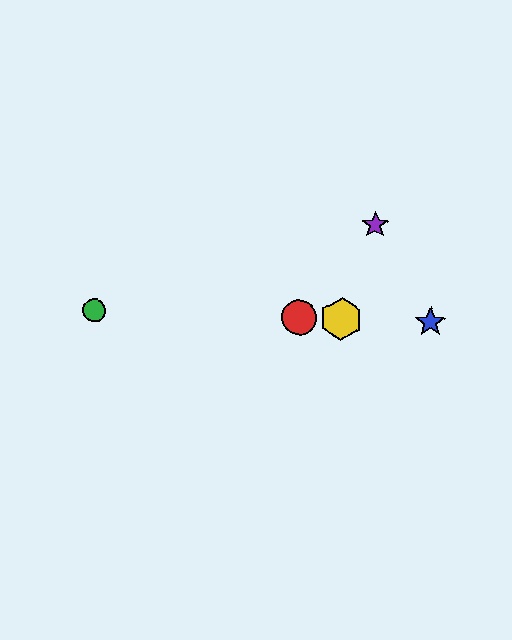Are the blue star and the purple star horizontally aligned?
No, the blue star is at y≈322 and the purple star is at y≈225.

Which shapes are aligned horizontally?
The red circle, the blue star, the green circle, the yellow hexagon are aligned horizontally.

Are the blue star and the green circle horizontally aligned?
Yes, both are at y≈322.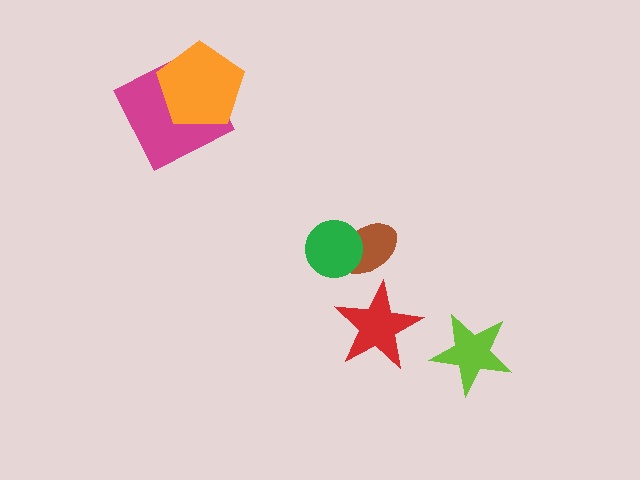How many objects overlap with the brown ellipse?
1 object overlaps with the brown ellipse.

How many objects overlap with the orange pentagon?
1 object overlaps with the orange pentagon.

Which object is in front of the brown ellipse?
The green circle is in front of the brown ellipse.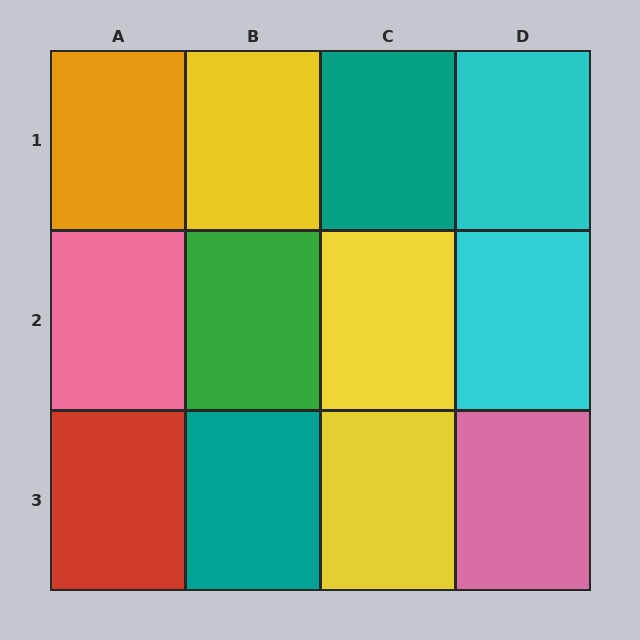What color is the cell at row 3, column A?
Red.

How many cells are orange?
1 cell is orange.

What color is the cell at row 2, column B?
Green.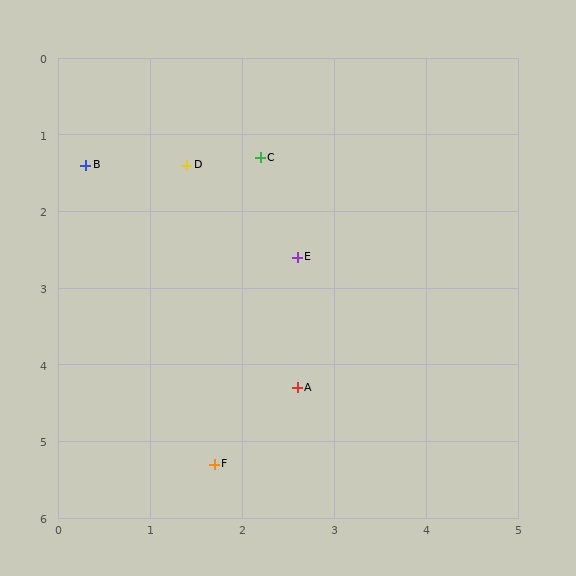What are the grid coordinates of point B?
Point B is at approximately (0.3, 1.4).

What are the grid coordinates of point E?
Point E is at approximately (2.6, 2.6).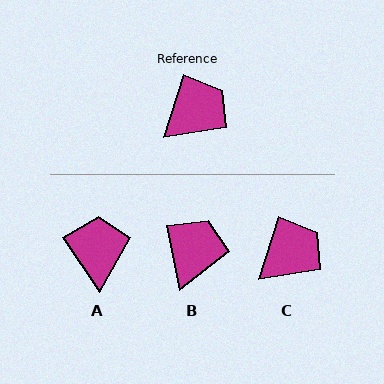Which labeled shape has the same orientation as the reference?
C.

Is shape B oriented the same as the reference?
No, it is off by about 29 degrees.